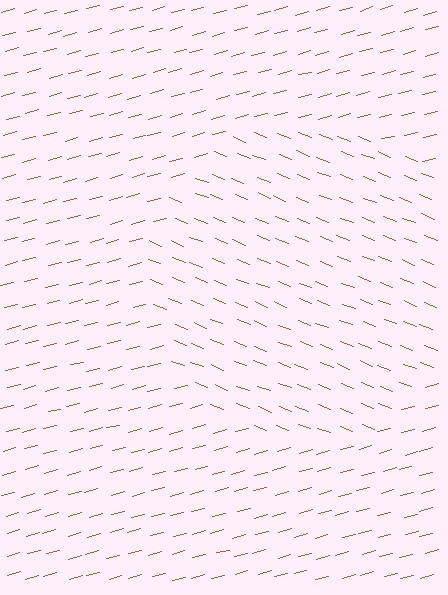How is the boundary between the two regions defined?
The boundary is defined purely by a change in line orientation (approximately 37 degrees difference). All lines are the same color and thickness.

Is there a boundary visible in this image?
Yes, there is a texture boundary formed by a change in line orientation.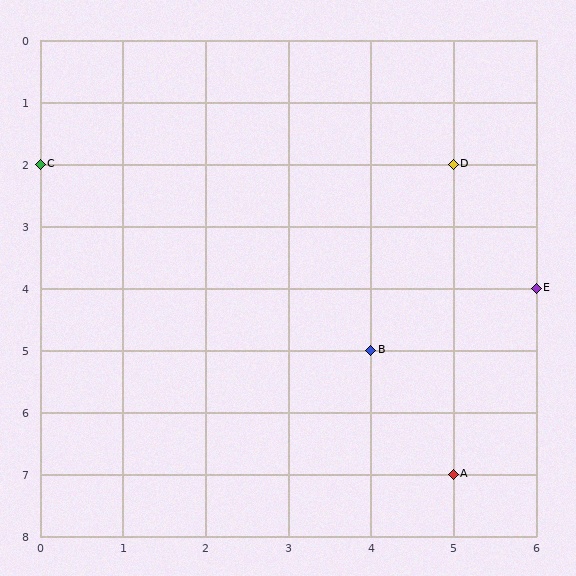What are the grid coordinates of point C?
Point C is at grid coordinates (0, 2).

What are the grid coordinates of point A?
Point A is at grid coordinates (5, 7).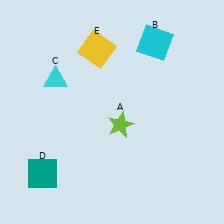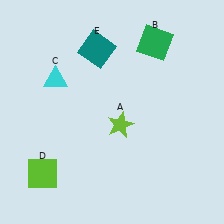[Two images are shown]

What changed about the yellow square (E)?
In Image 1, E is yellow. In Image 2, it changed to teal.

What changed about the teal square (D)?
In Image 1, D is teal. In Image 2, it changed to lime.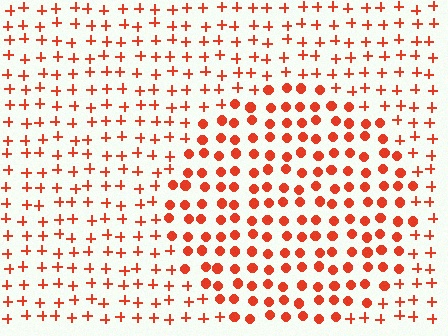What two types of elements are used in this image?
The image uses circles inside the circle region and plus signs outside it.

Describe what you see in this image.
The image is filled with small red elements arranged in a uniform grid. A circle-shaped region contains circles, while the surrounding area contains plus signs. The boundary is defined purely by the change in element shape.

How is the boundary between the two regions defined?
The boundary is defined by a change in element shape: circles inside vs. plus signs outside. All elements share the same color and spacing.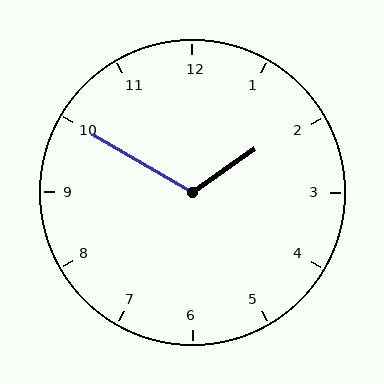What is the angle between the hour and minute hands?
Approximately 115 degrees.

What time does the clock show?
1:50.